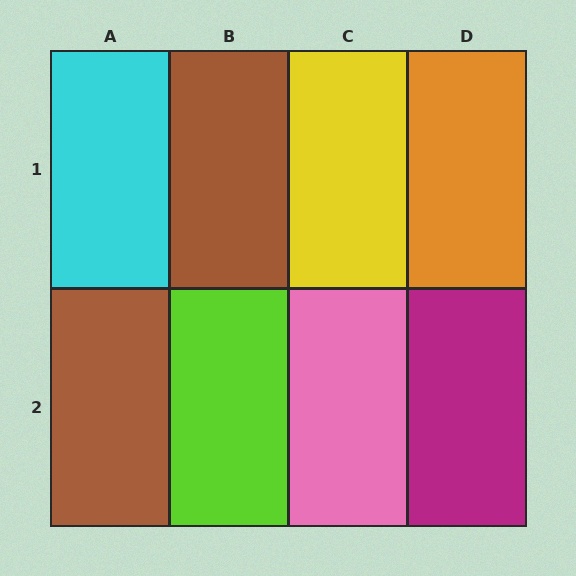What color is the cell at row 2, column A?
Brown.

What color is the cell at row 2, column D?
Magenta.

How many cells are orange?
1 cell is orange.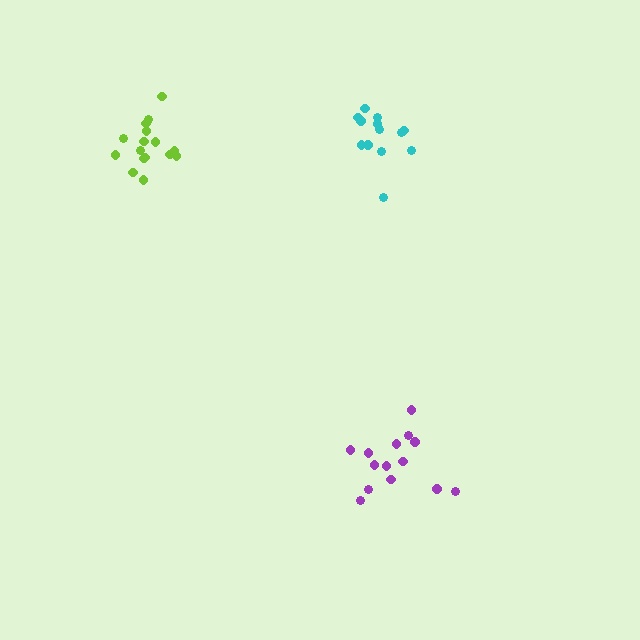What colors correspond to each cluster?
The clusters are colored: lime, cyan, purple.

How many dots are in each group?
Group 1: 16 dots, Group 2: 13 dots, Group 3: 14 dots (43 total).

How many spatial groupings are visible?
There are 3 spatial groupings.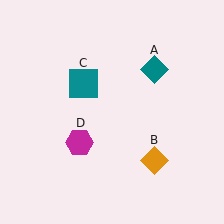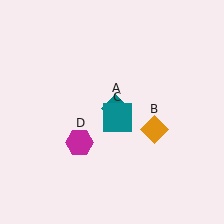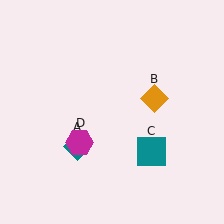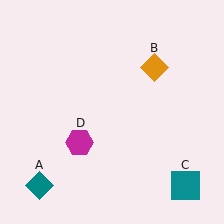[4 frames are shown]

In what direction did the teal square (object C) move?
The teal square (object C) moved down and to the right.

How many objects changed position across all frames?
3 objects changed position: teal diamond (object A), orange diamond (object B), teal square (object C).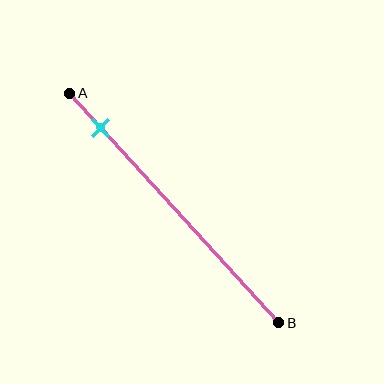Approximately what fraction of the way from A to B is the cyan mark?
The cyan mark is approximately 15% of the way from A to B.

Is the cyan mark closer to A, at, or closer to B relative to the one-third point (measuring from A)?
The cyan mark is closer to point A than the one-third point of segment AB.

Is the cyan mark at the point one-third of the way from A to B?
No, the mark is at about 15% from A, not at the 33% one-third point.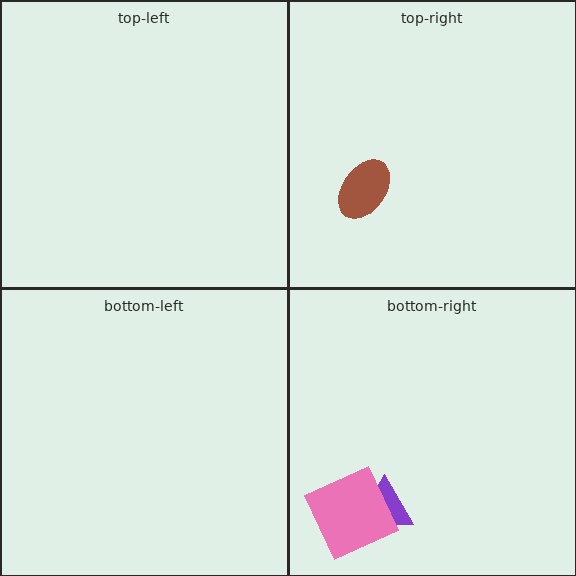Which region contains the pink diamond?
The bottom-right region.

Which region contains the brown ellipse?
The top-right region.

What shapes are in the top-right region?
The brown ellipse.